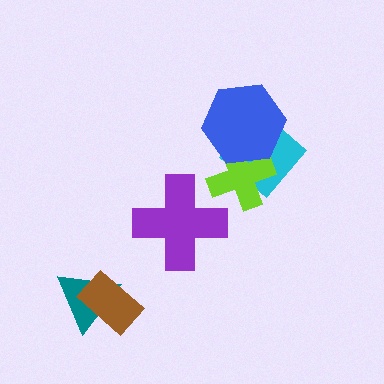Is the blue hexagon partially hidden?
No, no other shape covers it.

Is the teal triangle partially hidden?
Yes, it is partially covered by another shape.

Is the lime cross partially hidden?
Yes, it is partially covered by another shape.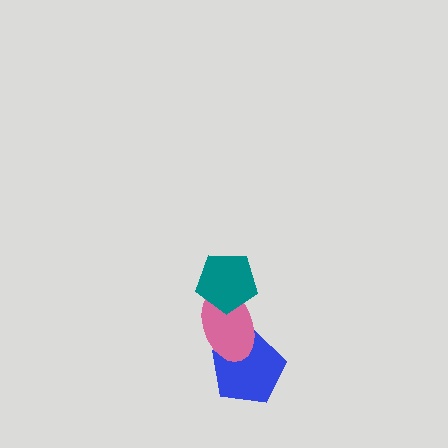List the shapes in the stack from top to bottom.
From top to bottom: the teal pentagon, the pink ellipse, the blue pentagon.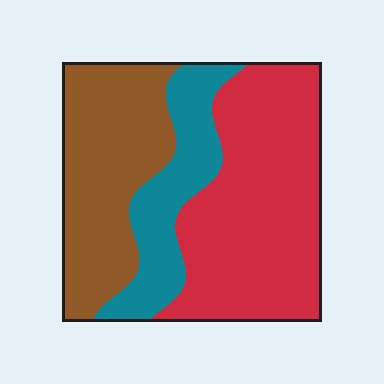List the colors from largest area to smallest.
From largest to smallest: red, brown, teal.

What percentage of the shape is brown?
Brown takes up between a sixth and a third of the shape.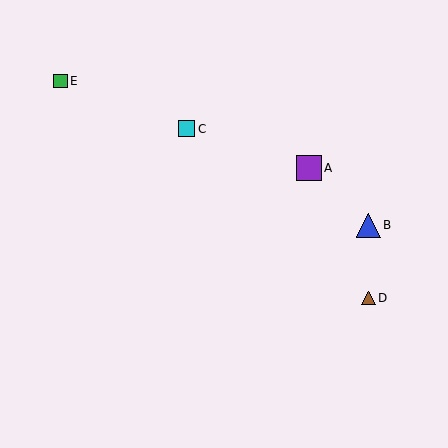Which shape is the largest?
The purple square (labeled A) is the largest.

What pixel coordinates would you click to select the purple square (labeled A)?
Click at (309, 168) to select the purple square A.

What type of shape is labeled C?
Shape C is a cyan square.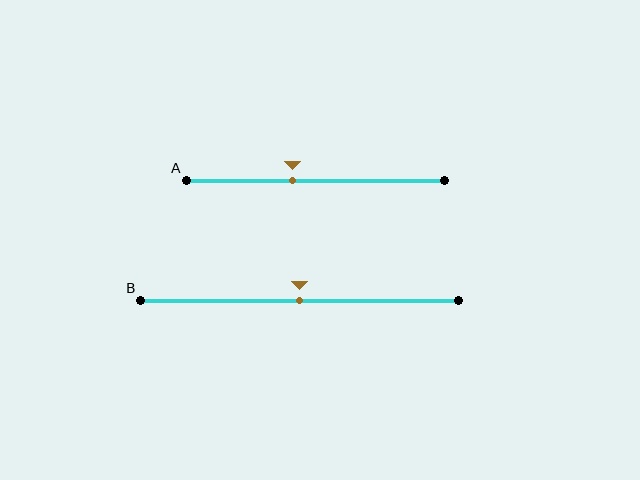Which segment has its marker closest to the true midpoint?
Segment B has its marker closest to the true midpoint.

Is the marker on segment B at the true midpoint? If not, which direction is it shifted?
Yes, the marker on segment B is at the true midpoint.